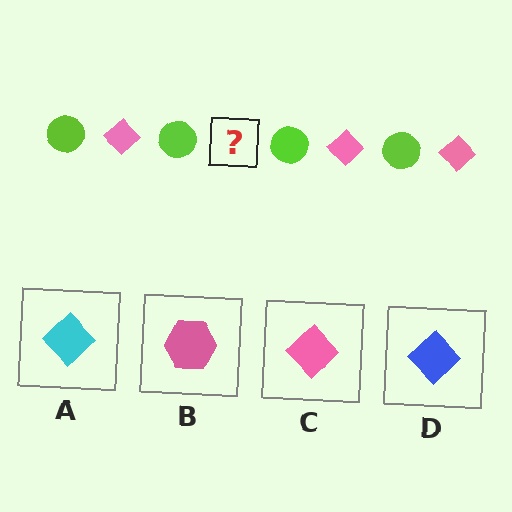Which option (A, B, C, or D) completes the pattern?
C.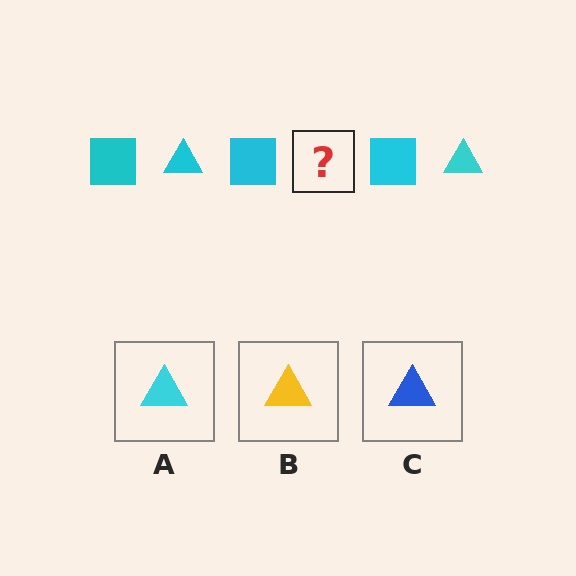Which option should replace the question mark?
Option A.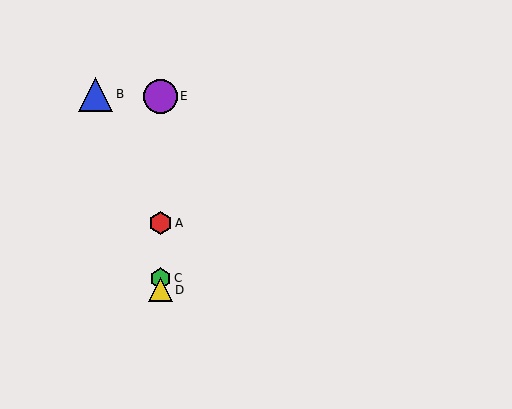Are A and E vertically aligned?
Yes, both are at x≈160.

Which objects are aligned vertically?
Objects A, C, D, E are aligned vertically.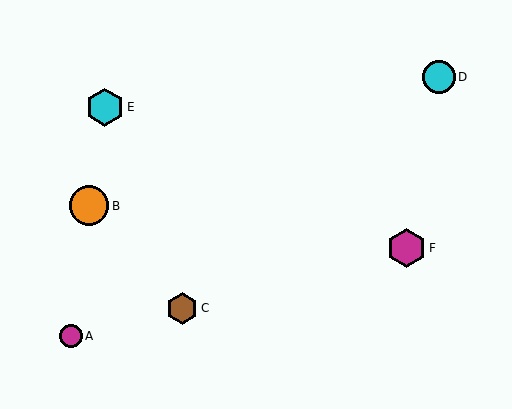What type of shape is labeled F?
Shape F is a magenta hexagon.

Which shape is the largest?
The orange circle (labeled B) is the largest.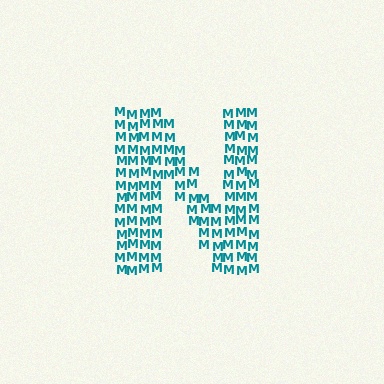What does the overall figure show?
The overall figure shows the letter N.